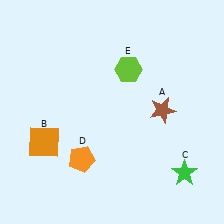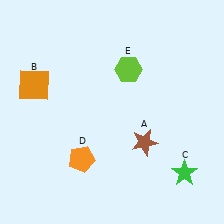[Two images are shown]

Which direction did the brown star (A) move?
The brown star (A) moved down.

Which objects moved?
The objects that moved are: the brown star (A), the orange square (B).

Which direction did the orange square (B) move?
The orange square (B) moved up.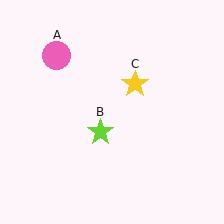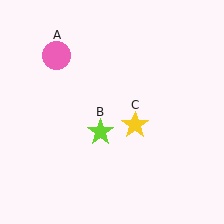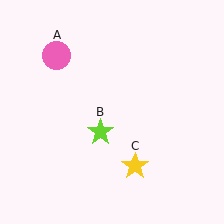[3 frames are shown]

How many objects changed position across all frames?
1 object changed position: yellow star (object C).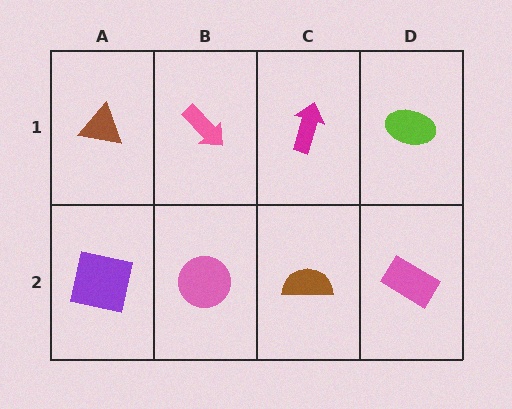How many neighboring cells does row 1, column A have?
2.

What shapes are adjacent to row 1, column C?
A brown semicircle (row 2, column C), a pink arrow (row 1, column B), a lime ellipse (row 1, column D).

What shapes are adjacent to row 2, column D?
A lime ellipse (row 1, column D), a brown semicircle (row 2, column C).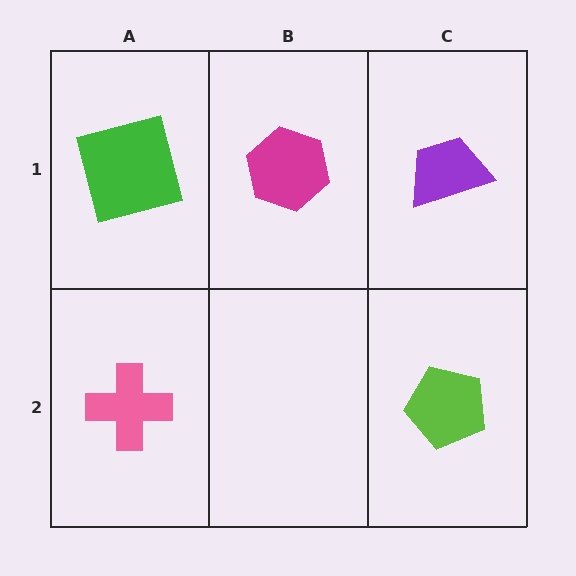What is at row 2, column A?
A pink cross.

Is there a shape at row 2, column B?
No, that cell is empty.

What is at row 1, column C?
A purple trapezoid.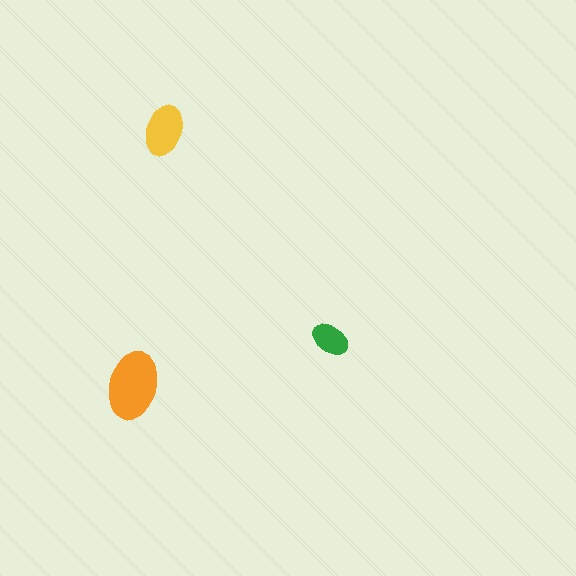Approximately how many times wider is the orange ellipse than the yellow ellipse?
About 1.5 times wider.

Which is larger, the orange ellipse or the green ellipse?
The orange one.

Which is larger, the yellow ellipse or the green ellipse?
The yellow one.